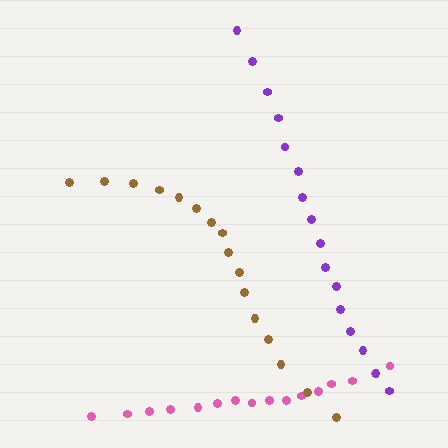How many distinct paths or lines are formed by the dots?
There are 3 distinct paths.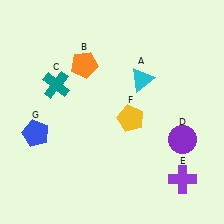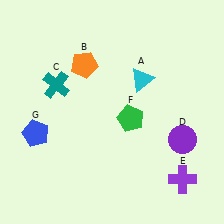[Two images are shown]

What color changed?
The pentagon (F) changed from yellow in Image 1 to green in Image 2.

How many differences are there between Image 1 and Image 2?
There is 1 difference between the two images.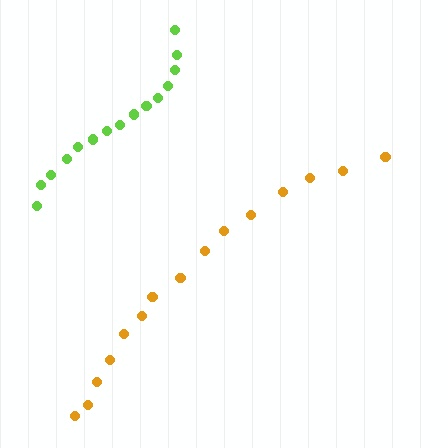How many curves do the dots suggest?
There are 2 distinct paths.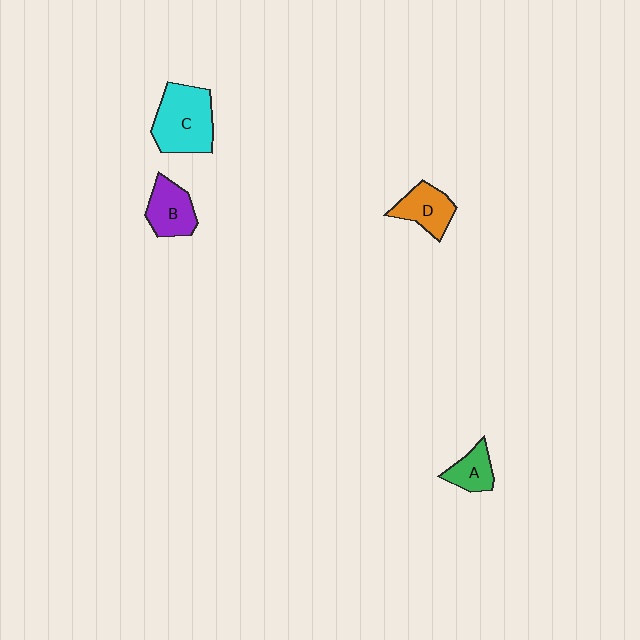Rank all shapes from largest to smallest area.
From largest to smallest: C (cyan), B (purple), D (orange), A (green).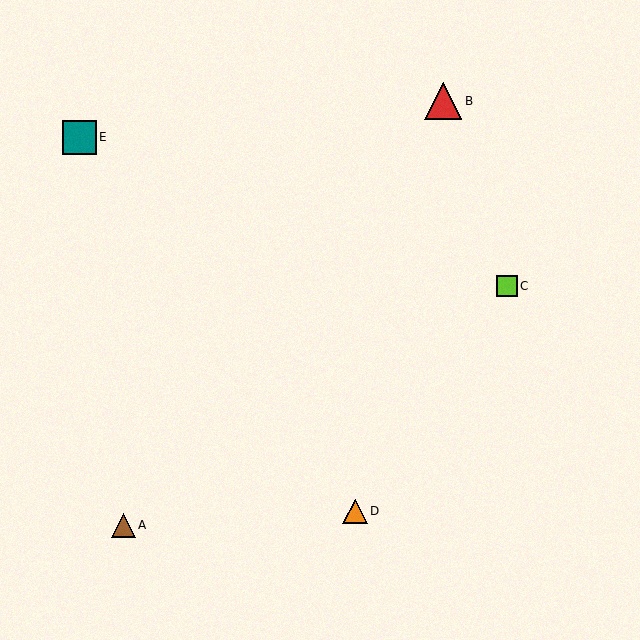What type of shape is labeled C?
Shape C is a lime square.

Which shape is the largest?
The red triangle (labeled B) is the largest.